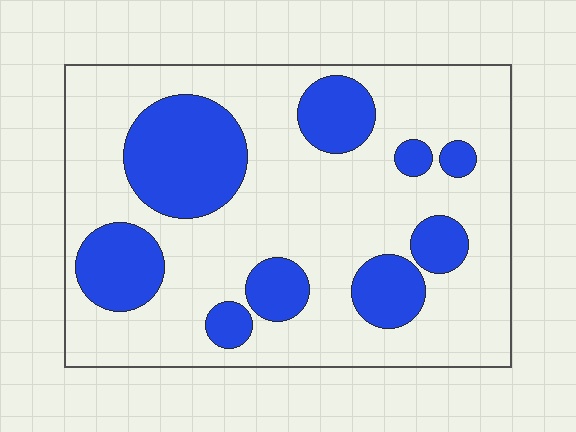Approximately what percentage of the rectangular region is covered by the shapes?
Approximately 30%.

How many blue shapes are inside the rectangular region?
9.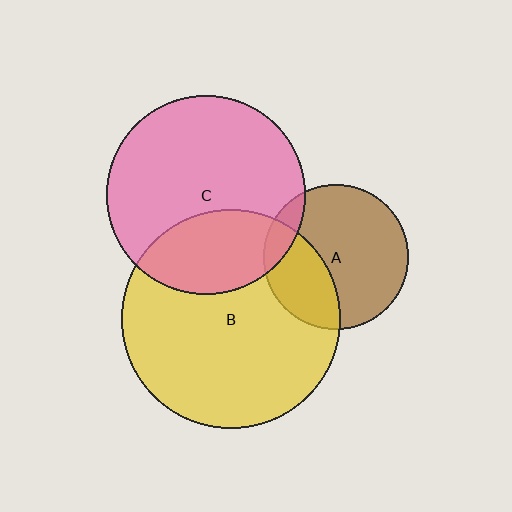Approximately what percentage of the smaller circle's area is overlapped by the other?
Approximately 30%.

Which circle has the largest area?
Circle B (yellow).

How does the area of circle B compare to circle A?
Approximately 2.3 times.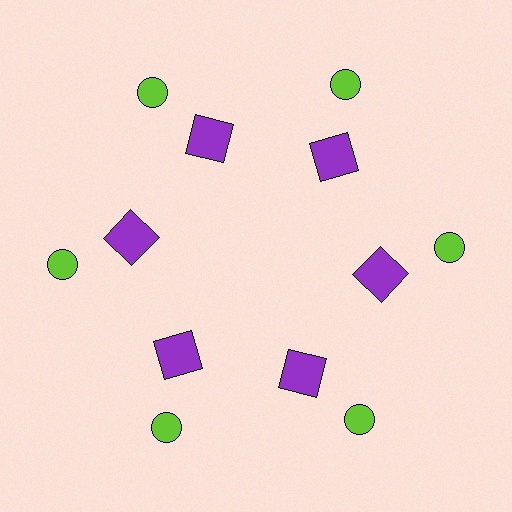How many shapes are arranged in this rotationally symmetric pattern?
There are 12 shapes, arranged in 6 groups of 2.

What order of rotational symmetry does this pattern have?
This pattern has 6-fold rotational symmetry.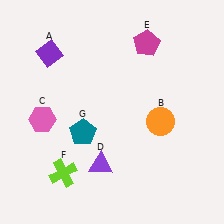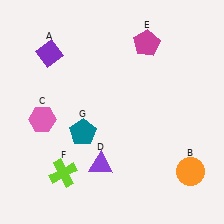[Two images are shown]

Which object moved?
The orange circle (B) moved down.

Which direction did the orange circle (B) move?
The orange circle (B) moved down.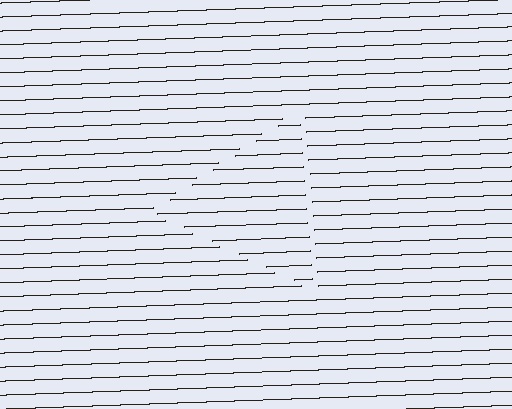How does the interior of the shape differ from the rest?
The interior of the shape contains the same grating, shifted by half a period — the contour is defined by the phase discontinuity where line-ends from the inner and outer gratings abut.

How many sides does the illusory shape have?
3 sides — the line-ends trace a triangle.